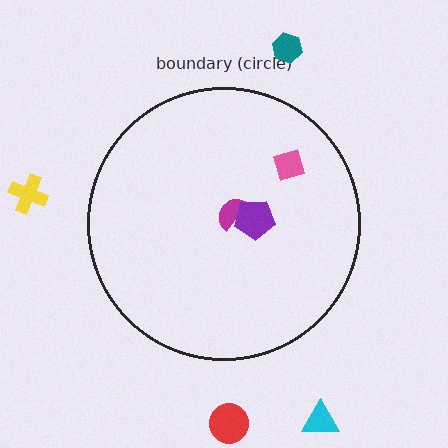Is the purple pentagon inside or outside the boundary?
Inside.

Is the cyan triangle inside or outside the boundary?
Outside.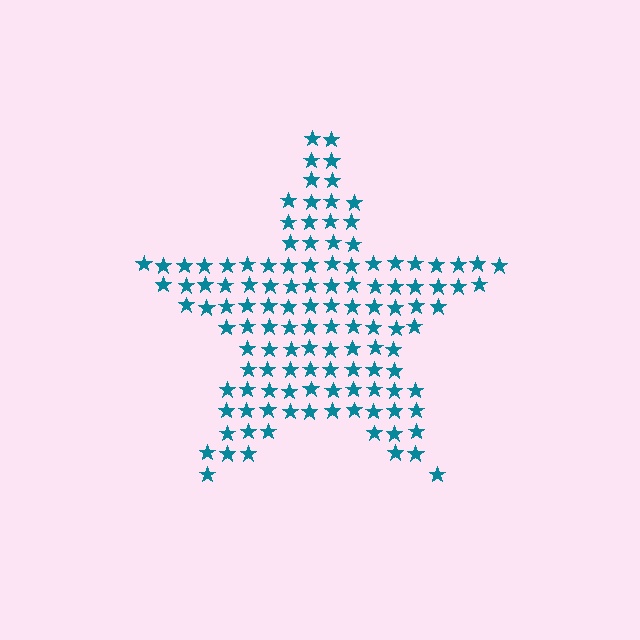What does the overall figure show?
The overall figure shows a star.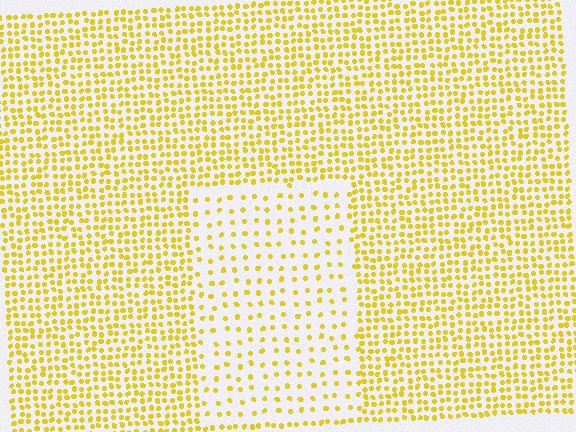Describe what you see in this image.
The image contains small yellow elements arranged at two different densities. A rectangle-shaped region is visible where the elements are less densely packed than the surrounding area.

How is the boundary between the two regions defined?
The boundary is defined by a change in element density (approximately 2.4x ratio). All elements are the same color, size, and shape.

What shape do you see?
I see a rectangle.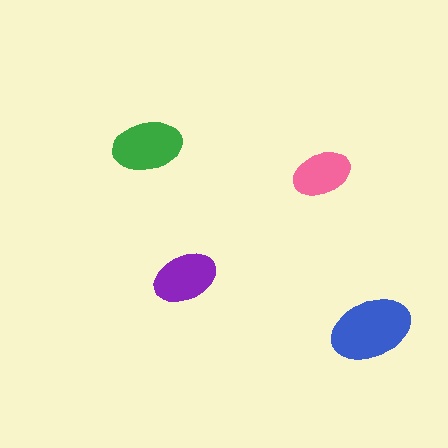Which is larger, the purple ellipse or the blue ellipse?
The blue one.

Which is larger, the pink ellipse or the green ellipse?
The green one.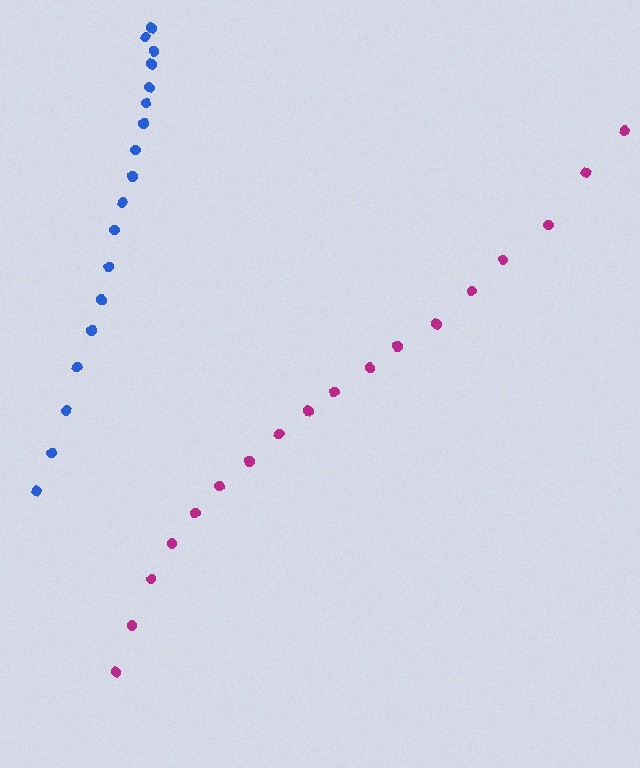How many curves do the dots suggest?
There are 2 distinct paths.